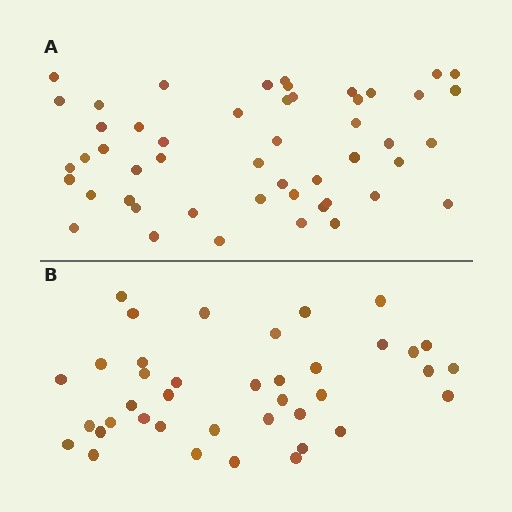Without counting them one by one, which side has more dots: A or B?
Region A (the top region) has more dots.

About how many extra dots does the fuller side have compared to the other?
Region A has roughly 12 or so more dots than region B.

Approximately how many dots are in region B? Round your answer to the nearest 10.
About 40 dots. (The exact count is 39, which rounds to 40.)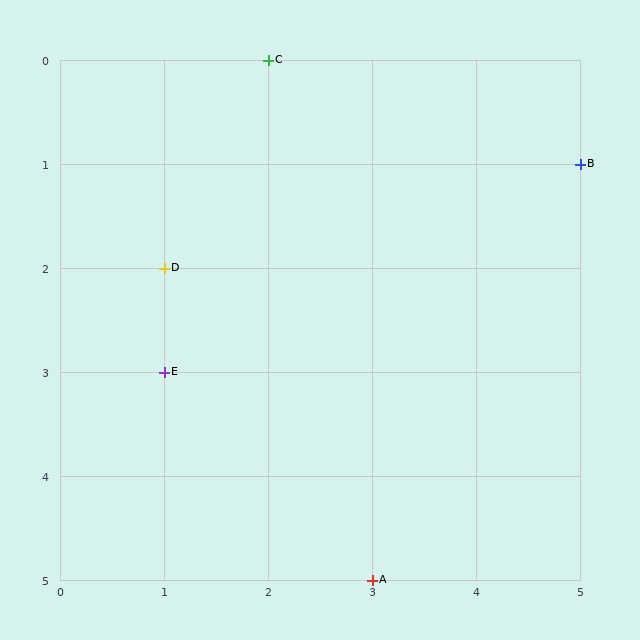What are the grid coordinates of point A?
Point A is at grid coordinates (3, 5).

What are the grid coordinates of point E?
Point E is at grid coordinates (1, 3).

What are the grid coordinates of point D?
Point D is at grid coordinates (1, 2).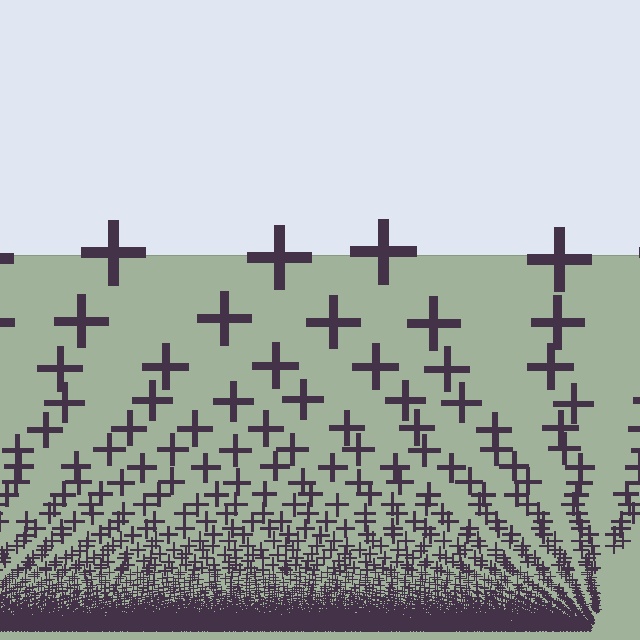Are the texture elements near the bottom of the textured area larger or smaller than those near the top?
Smaller. The gradient is inverted — elements near the bottom are smaller and denser.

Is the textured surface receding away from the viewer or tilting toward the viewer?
The surface appears to tilt toward the viewer. Texture elements get larger and sparser toward the top.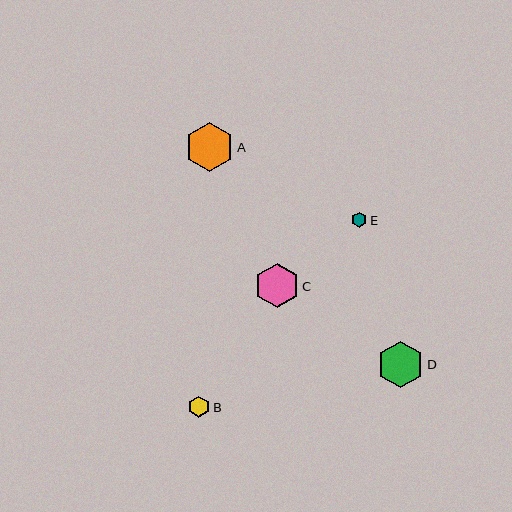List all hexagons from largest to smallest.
From largest to smallest: A, D, C, B, E.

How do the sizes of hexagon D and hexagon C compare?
Hexagon D and hexagon C are approximately the same size.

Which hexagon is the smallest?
Hexagon E is the smallest with a size of approximately 15 pixels.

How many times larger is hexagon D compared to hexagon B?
Hexagon D is approximately 2.2 times the size of hexagon B.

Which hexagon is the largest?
Hexagon A is the largest with a size of approximately 49 pixels.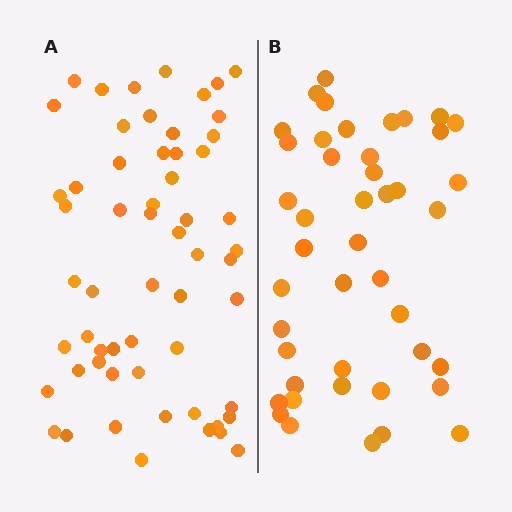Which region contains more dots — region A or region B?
Region A (the left region) has more dots.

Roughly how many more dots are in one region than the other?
Region A has approximately 15 more dots than region B.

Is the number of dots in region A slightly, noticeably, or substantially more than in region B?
Region A has noticeably more, but not dramatically so. The ratio is roughly 1.3 to 1.